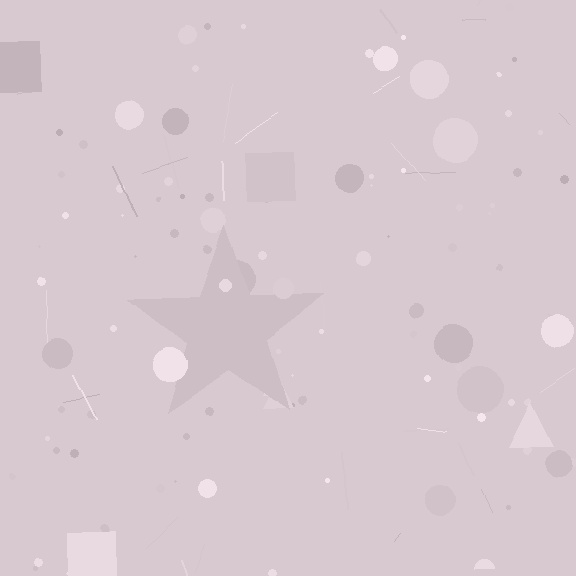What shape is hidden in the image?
A star is hidden in the image.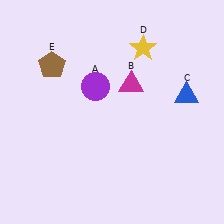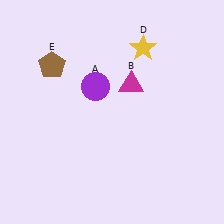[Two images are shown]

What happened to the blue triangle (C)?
The blue triangle (C) was removed in Image 2. It was in the top-right area of Image 1.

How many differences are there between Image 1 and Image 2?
There is 1 difference between the two images.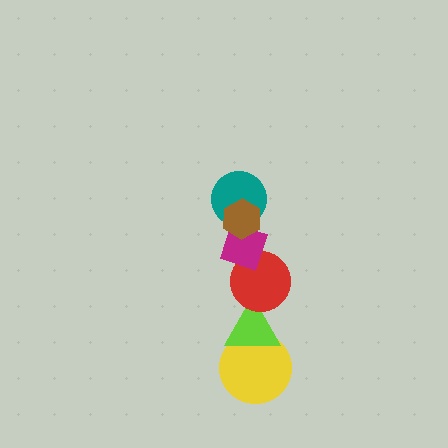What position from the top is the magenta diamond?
The magenta diamond is 3rd from the top.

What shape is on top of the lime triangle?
The red circle is on top of the lime triangle.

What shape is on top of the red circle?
The magenta diamond is on top of the red circle.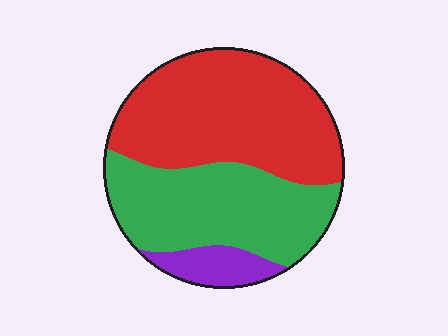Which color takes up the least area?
Purple, at roughly 10%.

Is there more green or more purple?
Green.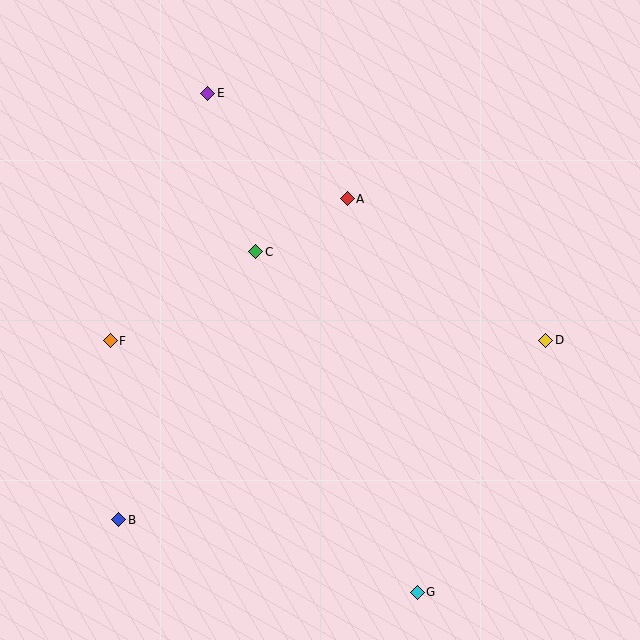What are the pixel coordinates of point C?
Point C is at (256, 252).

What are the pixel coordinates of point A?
Point A is at (347, 199).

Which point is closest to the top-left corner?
Point E is closest to the top-left corner.